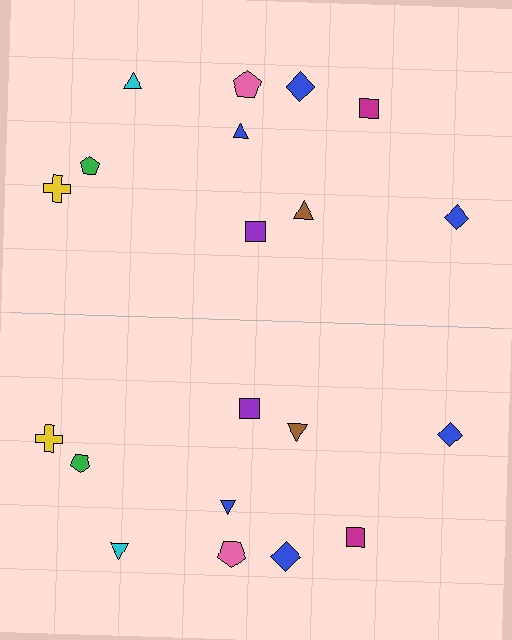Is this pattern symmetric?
Yes, this pattern has bilateral (reflection) symmetry.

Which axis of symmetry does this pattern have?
The pattern has a horizontal axis of symmetry running through the center of the image.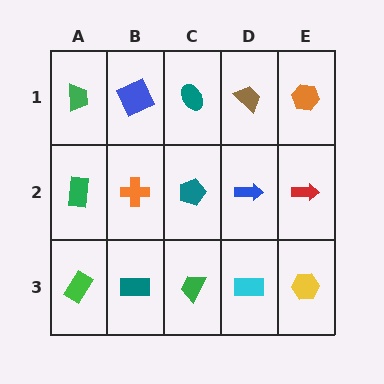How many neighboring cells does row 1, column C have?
3.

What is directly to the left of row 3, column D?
A green trapezoid.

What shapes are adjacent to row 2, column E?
An orange hexagon (row 1, column E), a yellow hexagon (row 3, column E), a blue arrow (row 2, column D).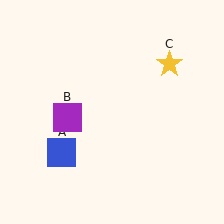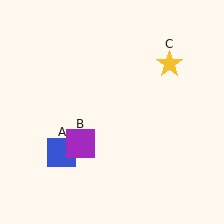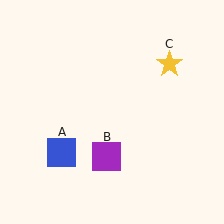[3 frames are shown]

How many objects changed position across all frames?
1 object changed position: purple square (object B).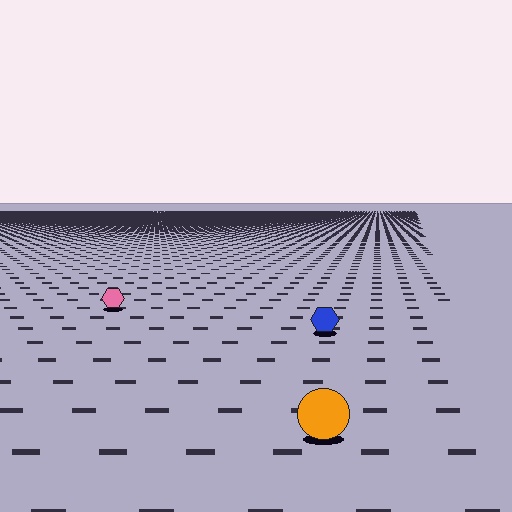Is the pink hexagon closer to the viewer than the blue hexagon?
No. The blue hexagon is closer — you can tell from the texture gradient: the ground texture is coarser near it.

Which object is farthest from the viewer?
The pink hexagon is farthest from the viewer. It appears smaller and the ground texture around it is denser.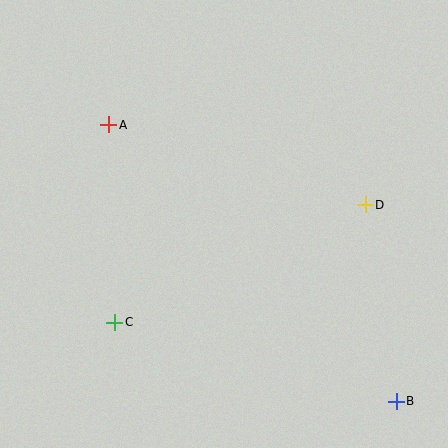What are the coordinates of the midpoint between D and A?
The midpoint between D and A is at (237, 165).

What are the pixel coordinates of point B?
Point B is at (396, 401).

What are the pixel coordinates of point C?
Point C is at (115, 322).